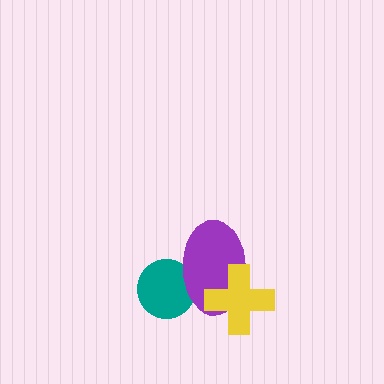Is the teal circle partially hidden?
Yes, it is partially covered by another shape.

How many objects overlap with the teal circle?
1 object overlaps with the teal circle.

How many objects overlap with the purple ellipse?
2 objects overlap with the purple ellipse.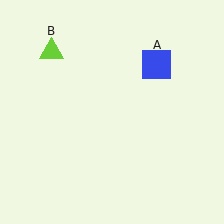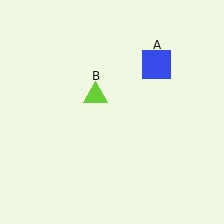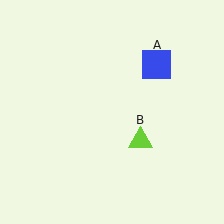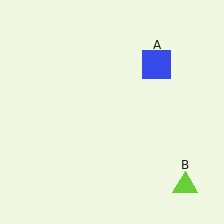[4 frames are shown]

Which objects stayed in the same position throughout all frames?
Blue square (object A) remained stationary.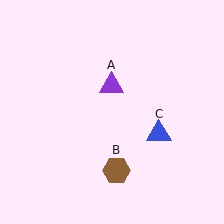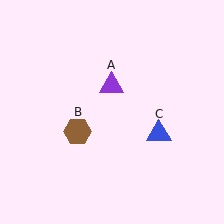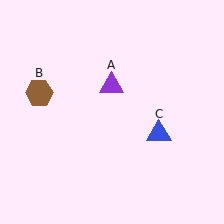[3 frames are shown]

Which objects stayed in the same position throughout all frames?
Purple triangle (object A) and blue triangle (object C) remained stationary.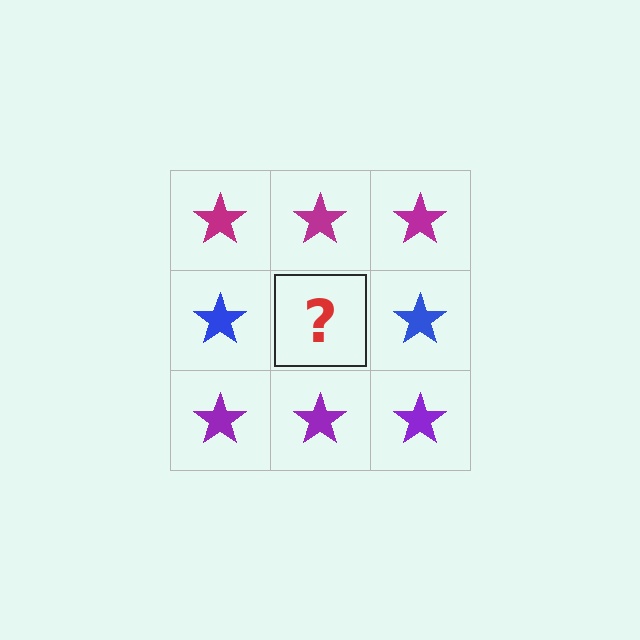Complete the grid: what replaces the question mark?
The question mark should be replaced with a blue star.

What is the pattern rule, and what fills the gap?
The rule is that each row has a consistent color. The gap should be filled with a blue star.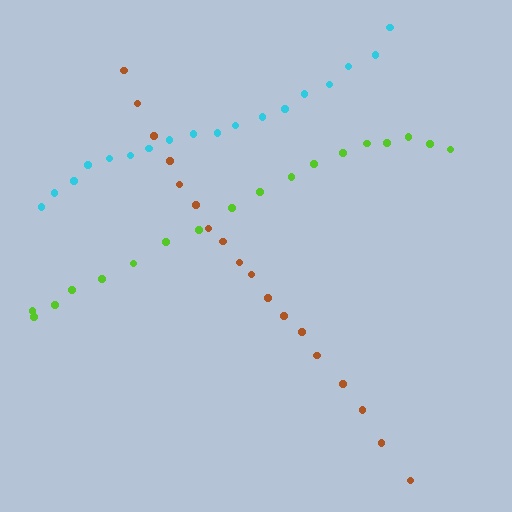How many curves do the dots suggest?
There are 3 distinct paths.